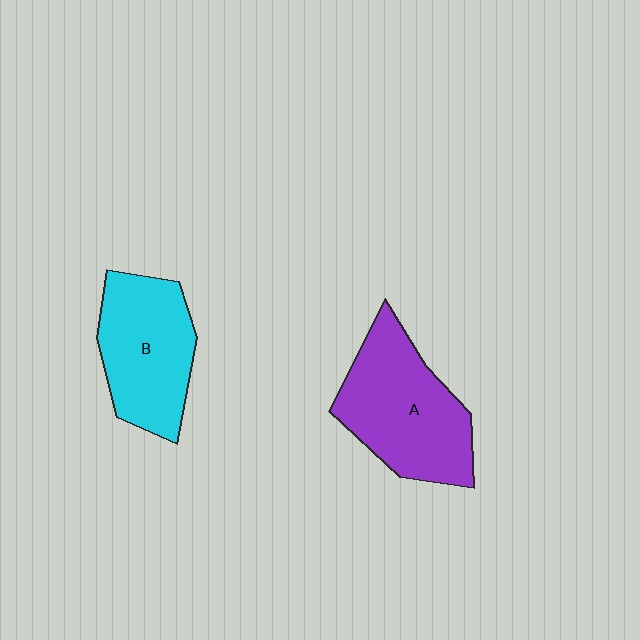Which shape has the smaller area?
Shape B (cyan).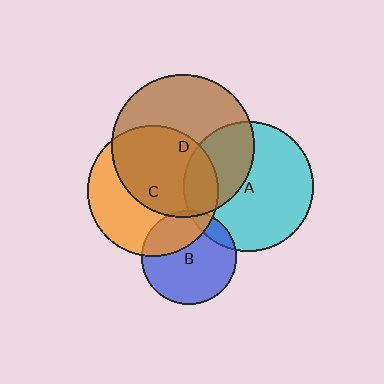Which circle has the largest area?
Circle D (brown).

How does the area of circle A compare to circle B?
Approximately 1.9 times.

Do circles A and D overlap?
Yes.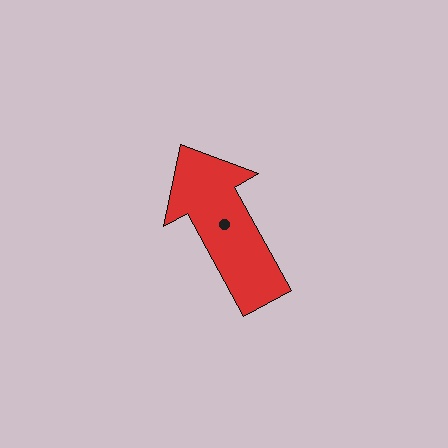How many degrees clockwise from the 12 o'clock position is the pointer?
Approximately 331 degrees.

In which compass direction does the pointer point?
Northwest.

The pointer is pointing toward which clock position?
Roughly 11 o'clock.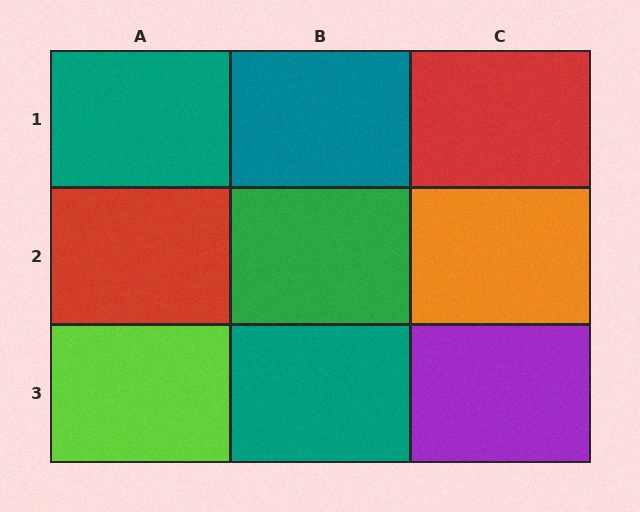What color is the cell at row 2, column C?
Orange.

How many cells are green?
1 cell is green.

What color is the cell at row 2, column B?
Green.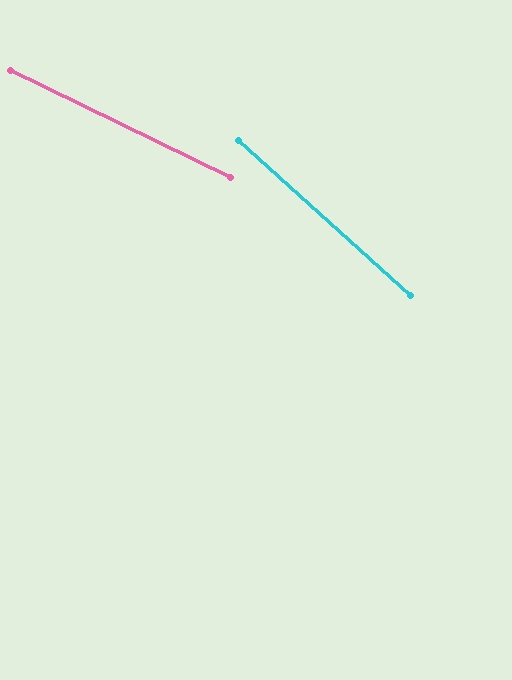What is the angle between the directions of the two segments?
Approximately 16 degrees.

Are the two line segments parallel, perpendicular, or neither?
Neither parallel nor perpendicular — they differ by about 16°.